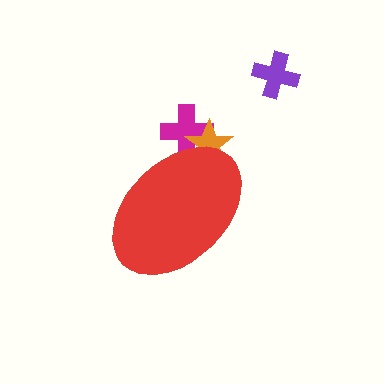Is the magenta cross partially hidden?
Yes, the magenta cross is partially hidden behind the red ellipse.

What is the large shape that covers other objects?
A red ellipse.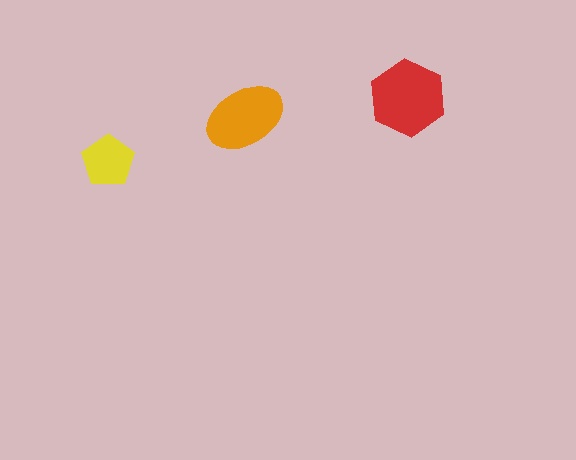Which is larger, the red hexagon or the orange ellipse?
The red hexagon.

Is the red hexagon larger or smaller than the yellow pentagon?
Larger.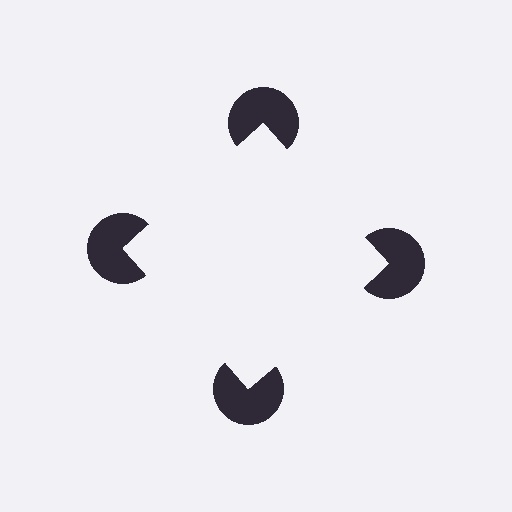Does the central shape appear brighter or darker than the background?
It typically appears slightly brighter than the background, even though no actual brightness change is drawn.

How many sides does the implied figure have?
4 sides.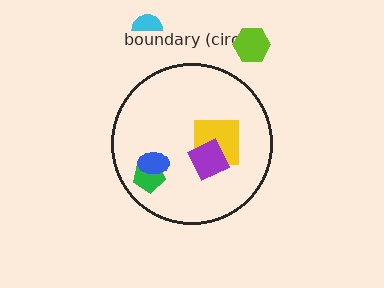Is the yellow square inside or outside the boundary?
Inside.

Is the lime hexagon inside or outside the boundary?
Outside.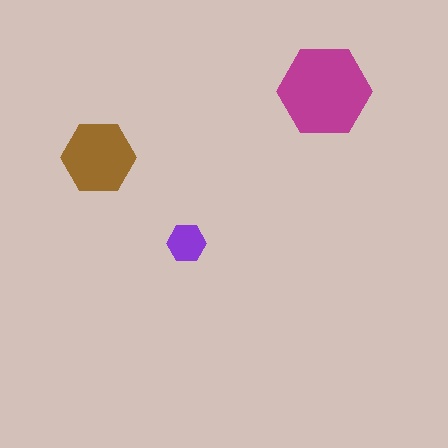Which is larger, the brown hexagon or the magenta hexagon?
The magenta one.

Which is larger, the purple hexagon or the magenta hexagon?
The magenta one.